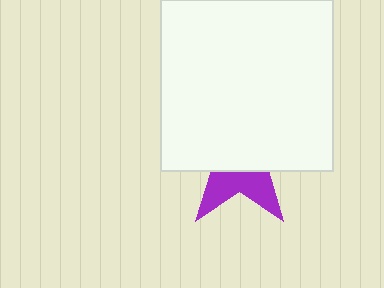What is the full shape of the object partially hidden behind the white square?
The partially hidden object is a purple star.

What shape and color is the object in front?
The object in front is a white square.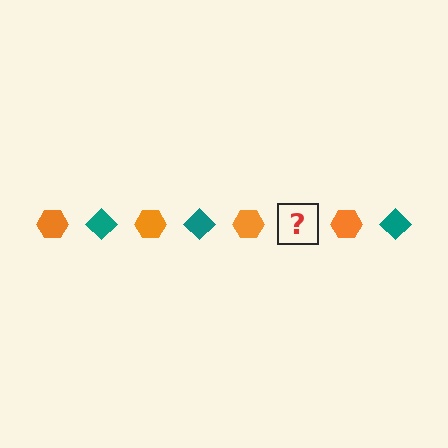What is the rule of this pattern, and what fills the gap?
The rule is that the pattern alternates between orange hexagon and teal diamond. The gap should be filled with a teal diamond.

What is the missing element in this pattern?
The missing element is a teal diamond.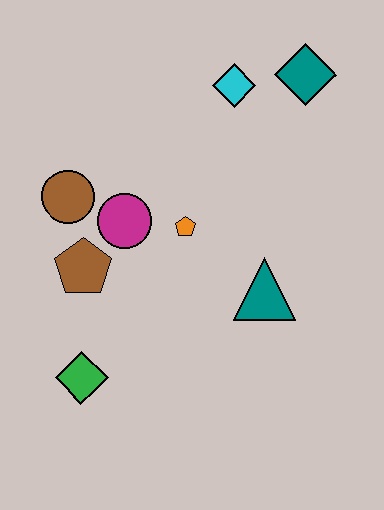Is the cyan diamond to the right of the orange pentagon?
Yes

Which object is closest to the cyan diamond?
The teal diamond is closest to the cyan diamond.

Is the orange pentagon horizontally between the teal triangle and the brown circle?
Yes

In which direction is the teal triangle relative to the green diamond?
The teal triangle is to the right of the green diamond.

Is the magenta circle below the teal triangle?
No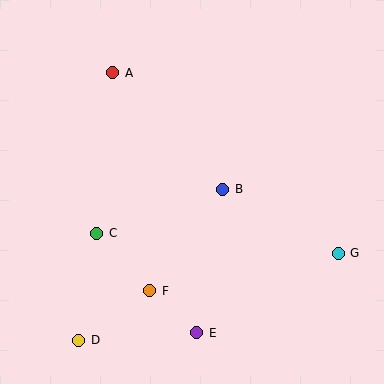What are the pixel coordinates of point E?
Point E is at (197, 333).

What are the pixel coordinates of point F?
Point F is at (150, 291).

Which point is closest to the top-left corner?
Point A is closest to the top-left corner.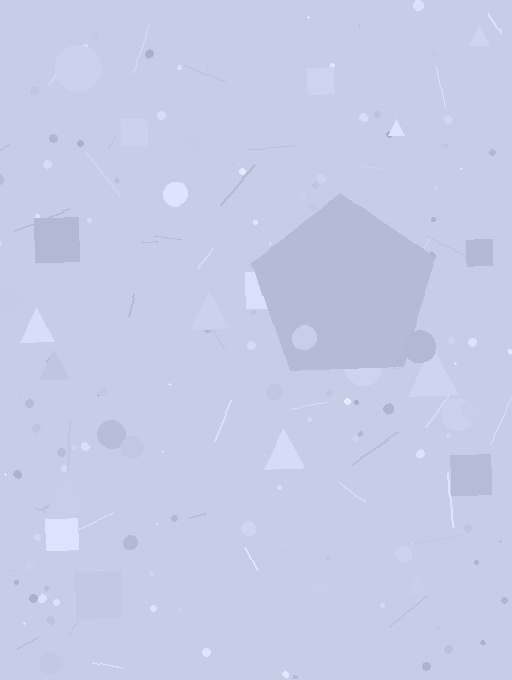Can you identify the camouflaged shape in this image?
The camouflaged shape is a pentagon.